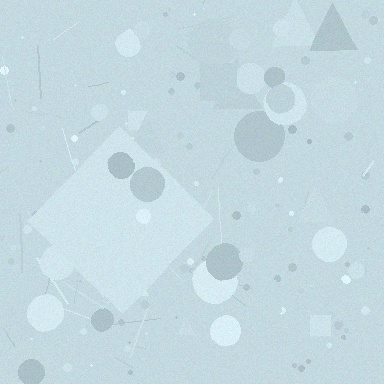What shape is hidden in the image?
A diamond is hidden in the image.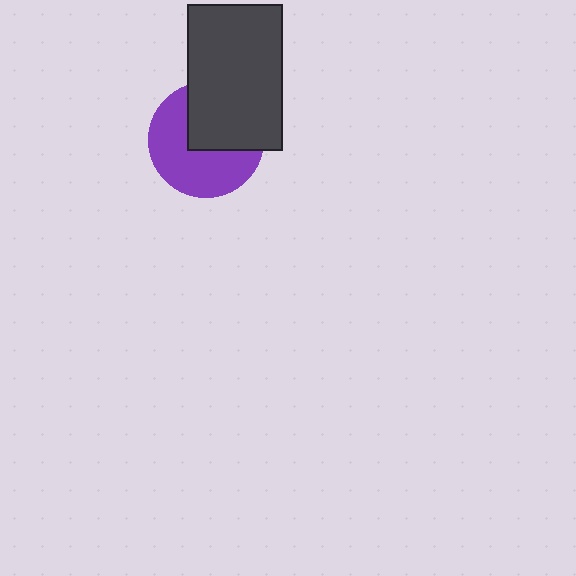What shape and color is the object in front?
The object in front is a dark gray rectangle.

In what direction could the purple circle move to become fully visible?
The purple circle could move toward the lower-left. That would shift it out from behind the dark gray rectangle entirely.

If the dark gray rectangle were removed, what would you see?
You would see the complete purple circle.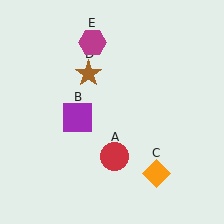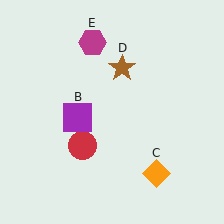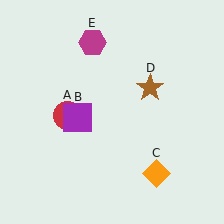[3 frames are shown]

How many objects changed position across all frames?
2 objects changed position: red circle (object A), brown star (object D).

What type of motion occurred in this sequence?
The red circle (object A), brown star (object D) rotated clockwise around the center of the scene.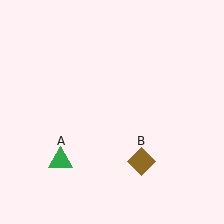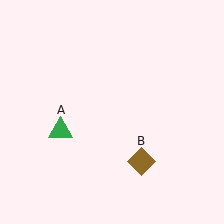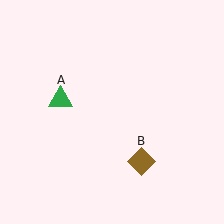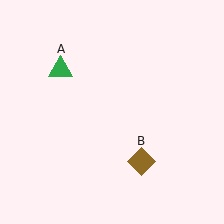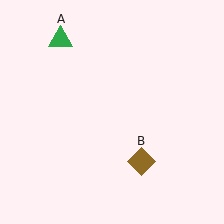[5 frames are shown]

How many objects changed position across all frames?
1 object changed position: green triangle (object A).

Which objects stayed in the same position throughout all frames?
Brown diamond (object B) remained stationary.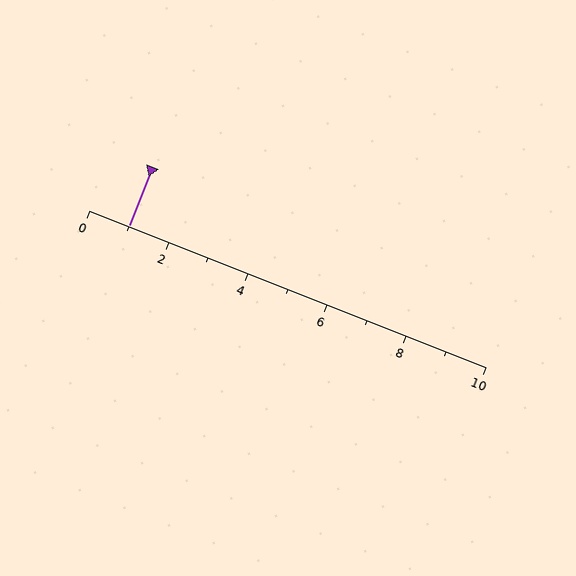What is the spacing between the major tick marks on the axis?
The major ticks are spaced 2 apart.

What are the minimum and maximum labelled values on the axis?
The axis runs from 0 to 10.